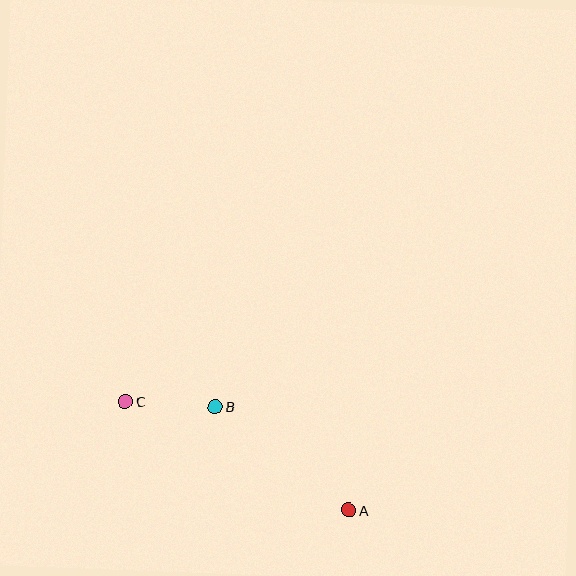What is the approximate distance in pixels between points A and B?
The distance between A and B is approximately 169 pixels.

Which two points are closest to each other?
Points B and C are closest to each other.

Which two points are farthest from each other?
Points A and C are farthest from each other.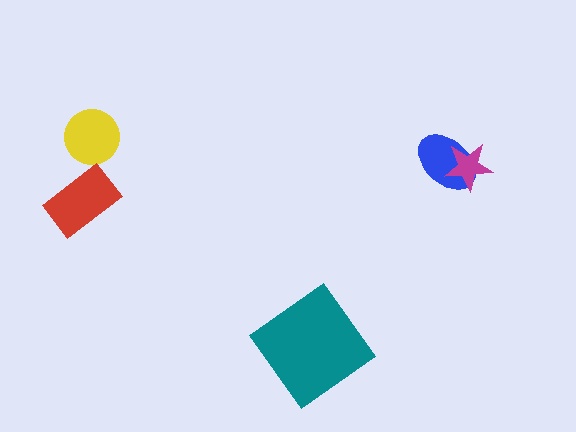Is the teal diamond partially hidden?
No, no other shape covers it.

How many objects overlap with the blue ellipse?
1 object overlaps with the blue ellipse.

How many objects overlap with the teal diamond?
0 objects overlap with the teal diamond.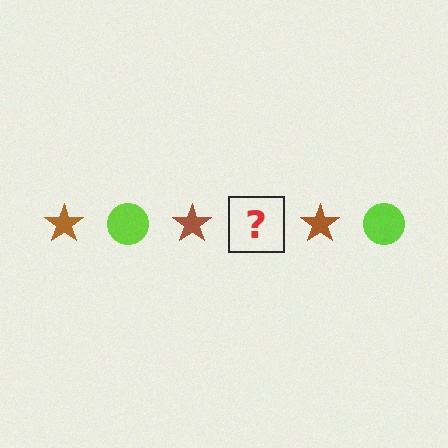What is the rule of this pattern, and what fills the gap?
The rule is that the pattern alternates between brown star and lime circle. The gap should be filled with a lime circle.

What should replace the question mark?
The question mark should be replaced with a lime circle.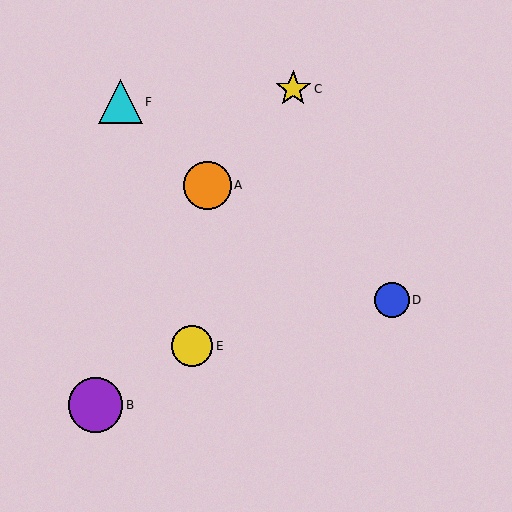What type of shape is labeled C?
Shape C is a yellow star.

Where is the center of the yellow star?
The center of the yellow star is at (293, 89).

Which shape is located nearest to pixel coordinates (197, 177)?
The orange circle (labeled A) at (207, 185) is nearest to that location.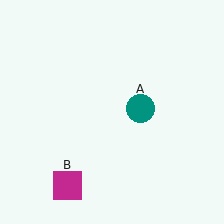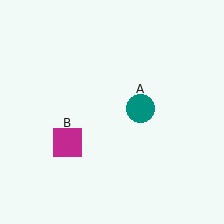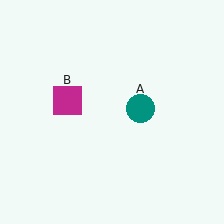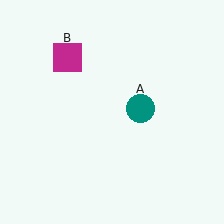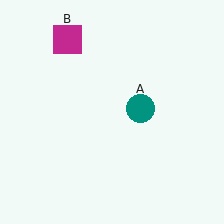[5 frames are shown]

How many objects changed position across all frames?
1 object changed position: magenta square (object B).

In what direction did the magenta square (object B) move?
The magenta square (object B) moved up.